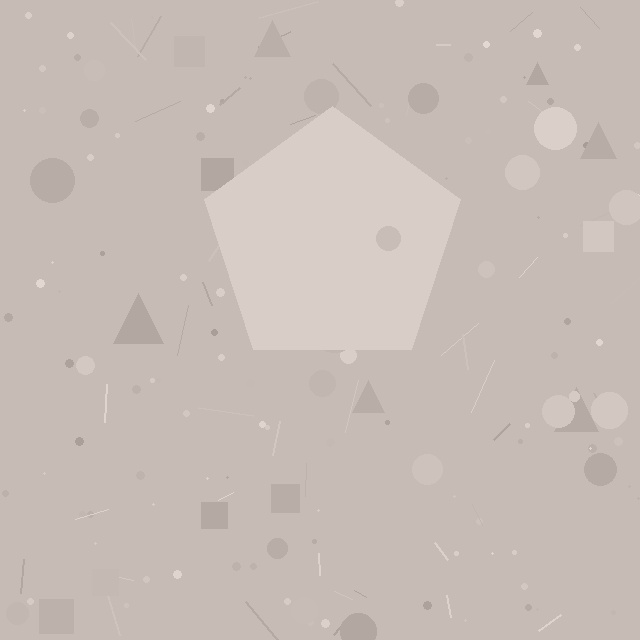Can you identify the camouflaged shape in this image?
The camouflaged shape is a pentagon.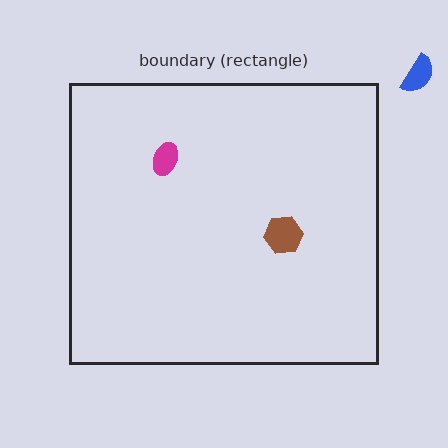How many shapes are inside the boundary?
2 inside, 1 outside.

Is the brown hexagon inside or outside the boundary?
Inside.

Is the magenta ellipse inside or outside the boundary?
Inside.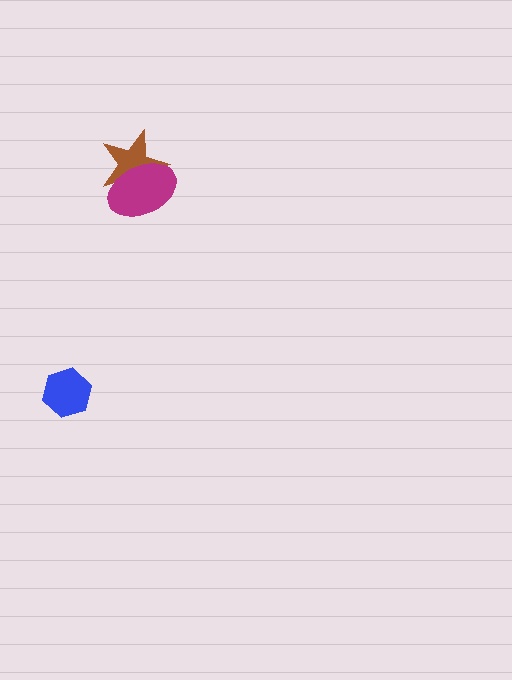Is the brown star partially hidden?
Yes, it is partially covered by another shape.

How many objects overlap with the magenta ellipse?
1 object overlaps with the magenta ellipse.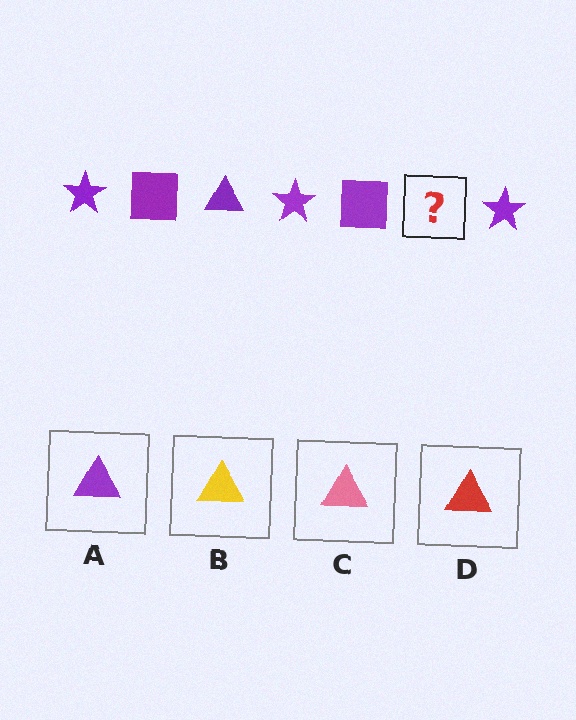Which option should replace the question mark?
Option A.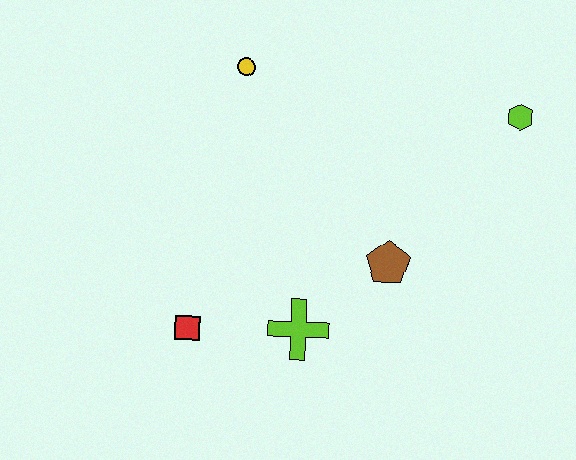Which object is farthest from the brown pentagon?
The yellow circle is farthest from the brown pentagon.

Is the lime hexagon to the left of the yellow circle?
No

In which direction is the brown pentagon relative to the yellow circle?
The brown pentagon is below the yellow circle.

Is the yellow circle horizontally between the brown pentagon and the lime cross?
No